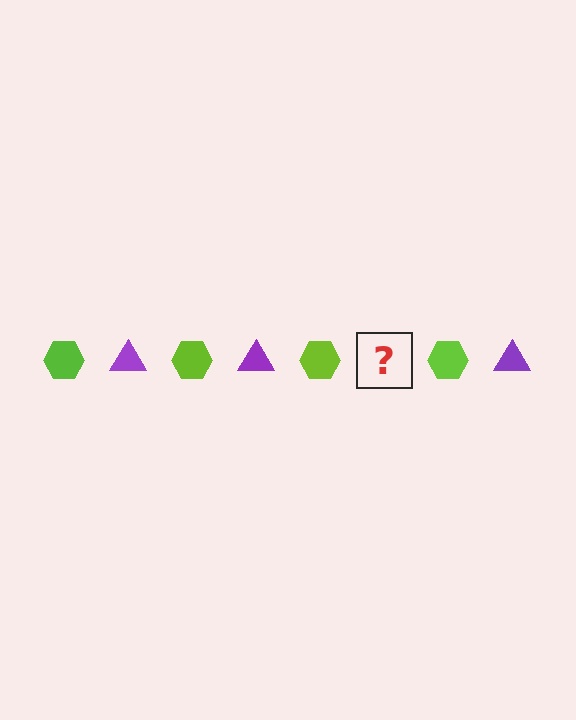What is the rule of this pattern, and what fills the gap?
The rule is that the pattern alternates between lime hexagon and purple triangle. The gap should be filled with a purple triangle.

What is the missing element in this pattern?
The missing element is a purple triangle.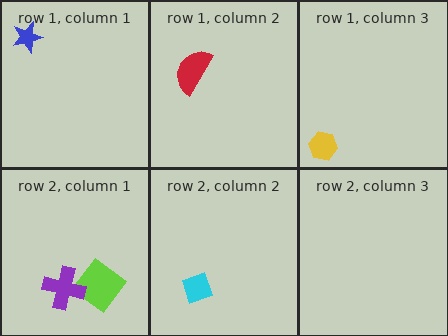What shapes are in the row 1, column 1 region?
The blue star.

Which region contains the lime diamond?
The row 2, column 1 region.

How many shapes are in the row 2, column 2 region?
1.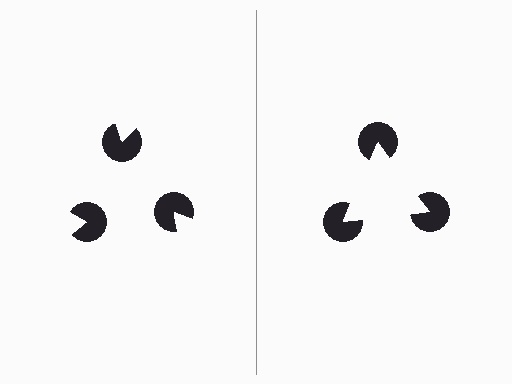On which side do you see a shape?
An illusory triangle appears on the right side. On the left side the wedge cuts are rotated, so no coherent shape forms.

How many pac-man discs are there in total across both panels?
6 — 3 on each side.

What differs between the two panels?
The pac-man discs are positioned identically on both sides; only the wedge orientations differ. On the right they align to a triangle; on the left they are misaligned.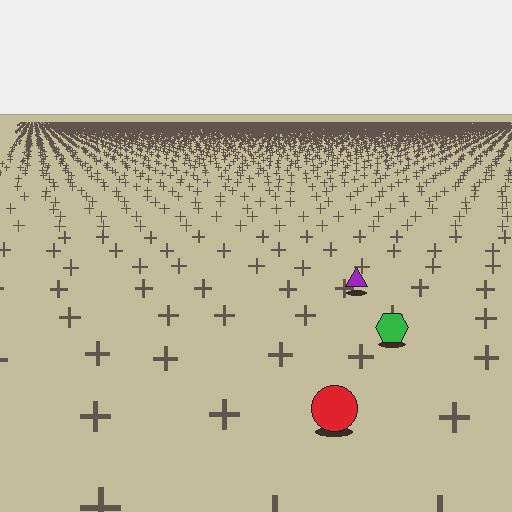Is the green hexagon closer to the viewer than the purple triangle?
Yes. The green hexagon is closer — you can tell from the texture gradient: the ground texture is coarser near it.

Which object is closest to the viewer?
The red circle is closest. The texture marks near it are larger and more spread out.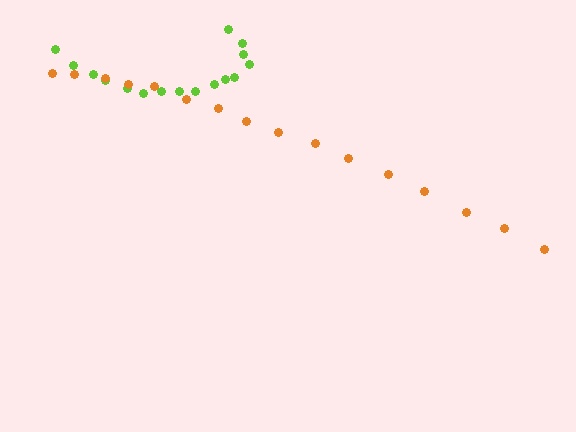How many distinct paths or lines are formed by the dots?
There are 2 distinct paths.